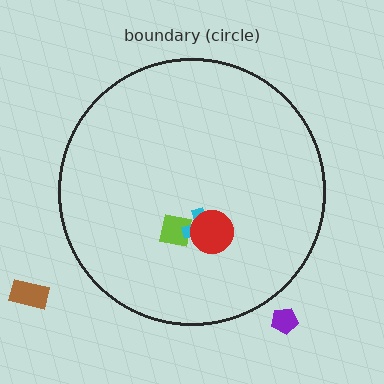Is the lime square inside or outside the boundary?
Inside.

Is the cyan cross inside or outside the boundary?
Inside.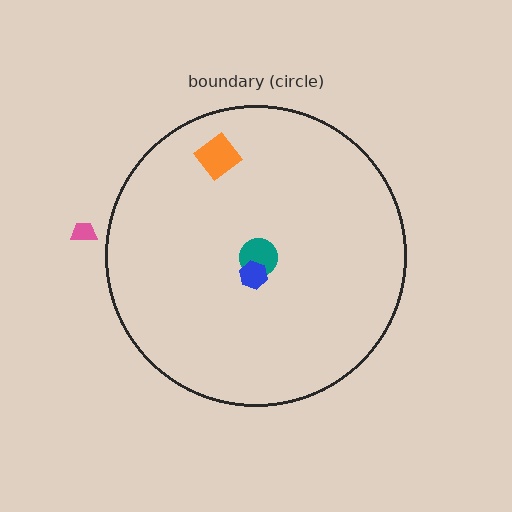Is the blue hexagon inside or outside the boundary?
Inside.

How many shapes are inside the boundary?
3 inside, 1 outside.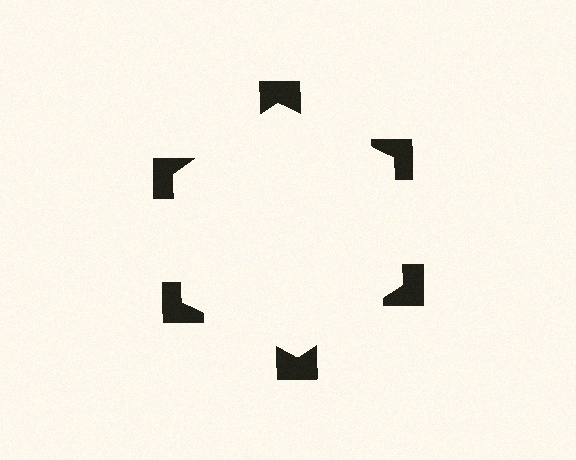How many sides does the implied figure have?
6 sides.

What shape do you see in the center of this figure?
An illusory hexagon — its edges are inferred from the aligned wedge cuts in the notched squares, not physically drawn.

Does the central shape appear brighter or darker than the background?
It typically appears slightly brighter than the background, even though no actual brightness change is drawn.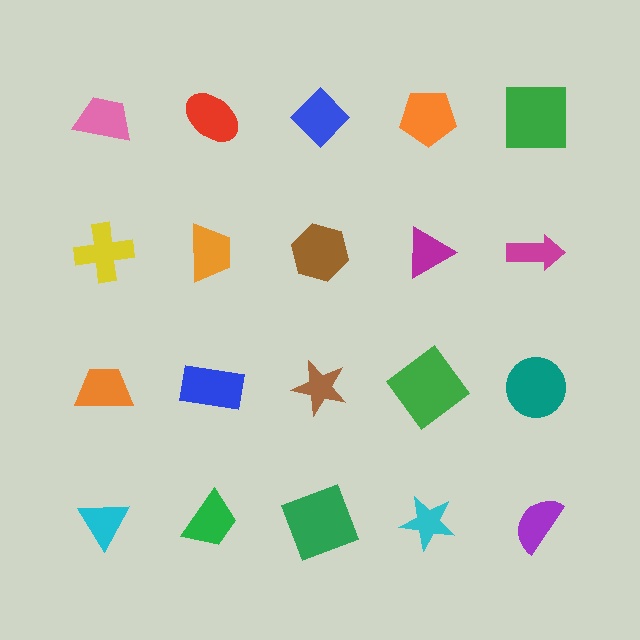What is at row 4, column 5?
A purple semicircle.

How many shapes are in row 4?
5 shapes.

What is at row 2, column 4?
A magenta triangle.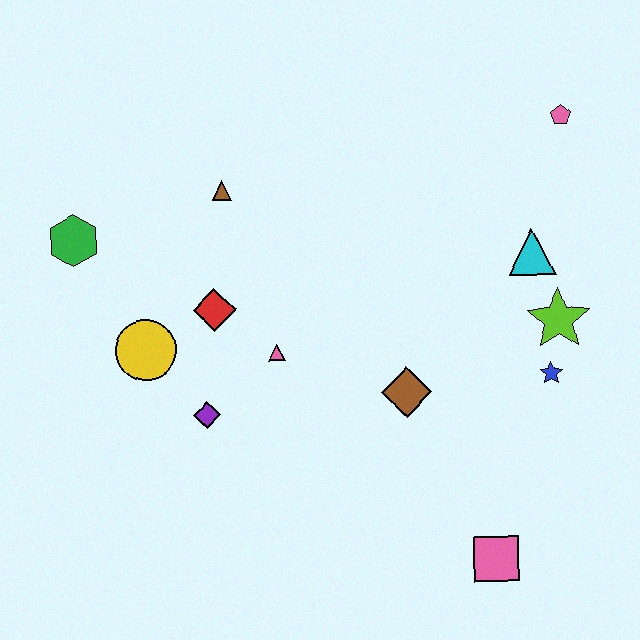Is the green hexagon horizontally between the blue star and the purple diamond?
No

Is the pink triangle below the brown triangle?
Yes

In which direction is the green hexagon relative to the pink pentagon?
The green hexagon is to the left of the pink pentagon.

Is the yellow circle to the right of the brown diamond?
No